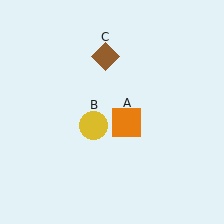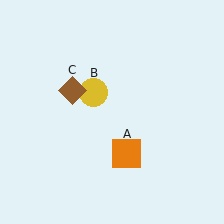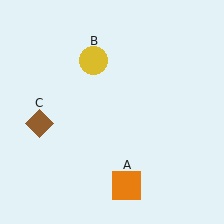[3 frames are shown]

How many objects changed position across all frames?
3 objects changed position: orange square (object A), yellow circle (object B), brown diamond (object C).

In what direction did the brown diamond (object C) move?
The brown diamond (object C) moved down and to the left.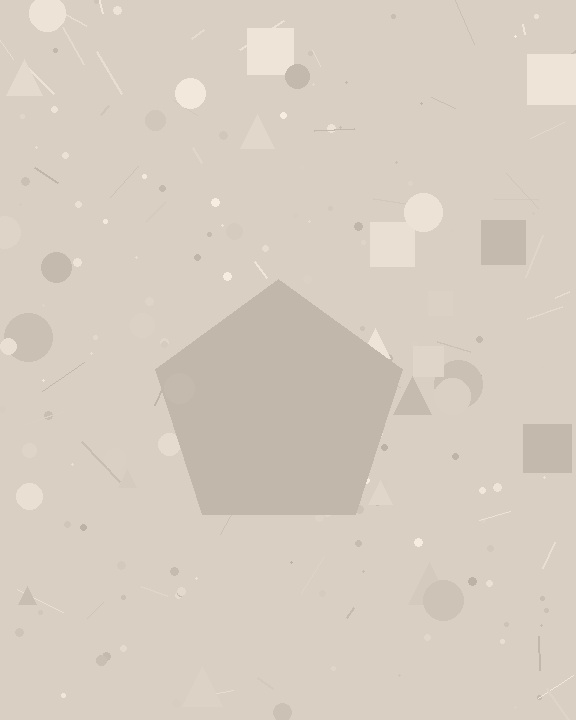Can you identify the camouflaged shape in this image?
The camouflaged shape is a pentagon.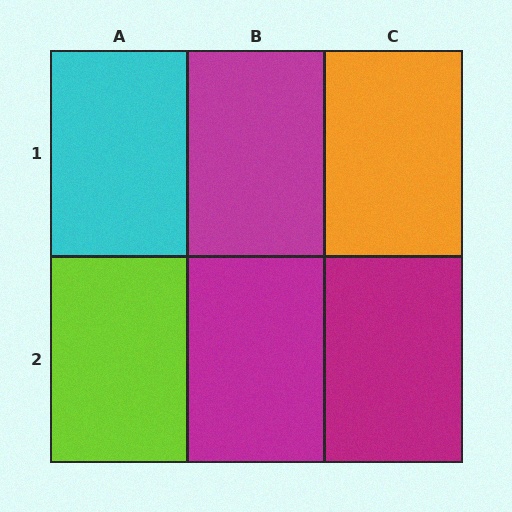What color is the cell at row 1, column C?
Orange.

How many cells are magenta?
3 cells are magenta.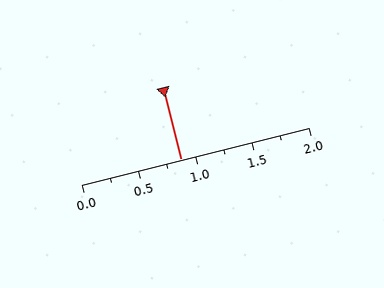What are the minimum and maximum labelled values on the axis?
The axis runs from 0.0 to 2.0.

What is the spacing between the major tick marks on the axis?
The major ticks are spaced 0.5 apart.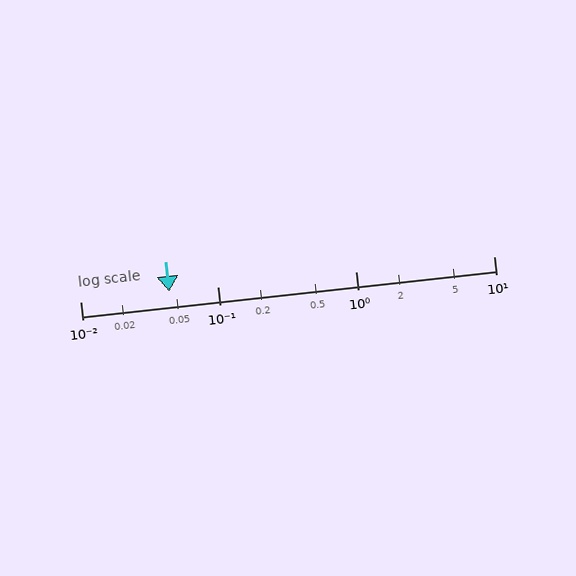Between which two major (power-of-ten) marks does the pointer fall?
The pointer is between 0.01 and 0.1.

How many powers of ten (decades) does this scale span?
The scale spans 3 decades, from 0.01 to 10.